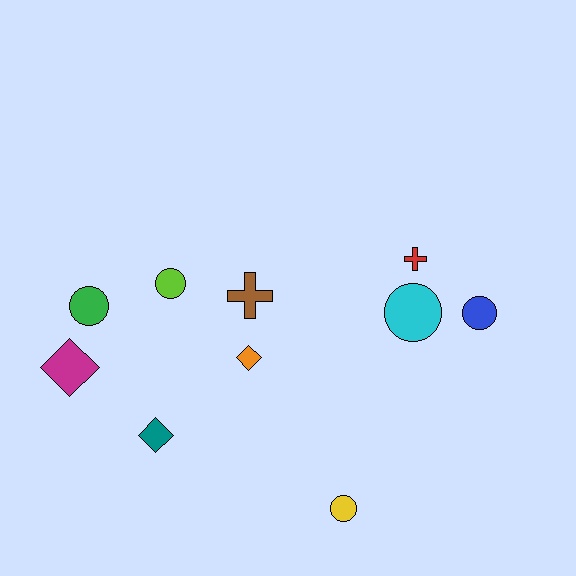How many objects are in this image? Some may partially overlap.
There are 10 objects.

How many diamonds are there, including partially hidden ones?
There are 3 diamonds.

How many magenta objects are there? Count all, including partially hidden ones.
There is 1 magenta object.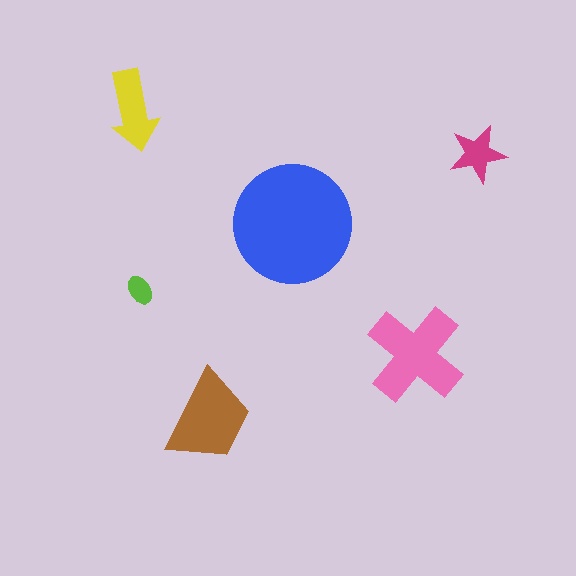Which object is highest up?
The yellow arrow is topmost.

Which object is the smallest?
The lime ellipse.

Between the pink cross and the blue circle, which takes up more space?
The blue circle.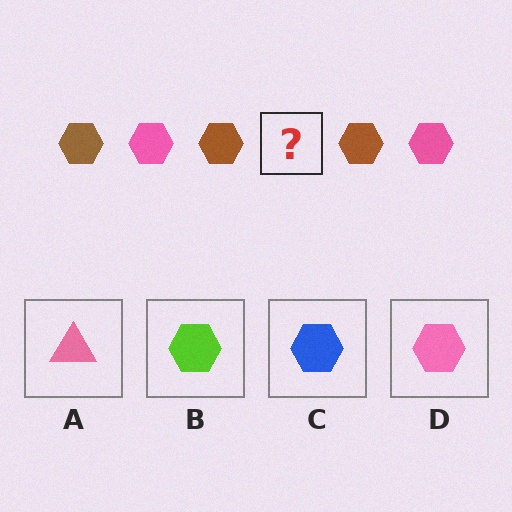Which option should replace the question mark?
Option D.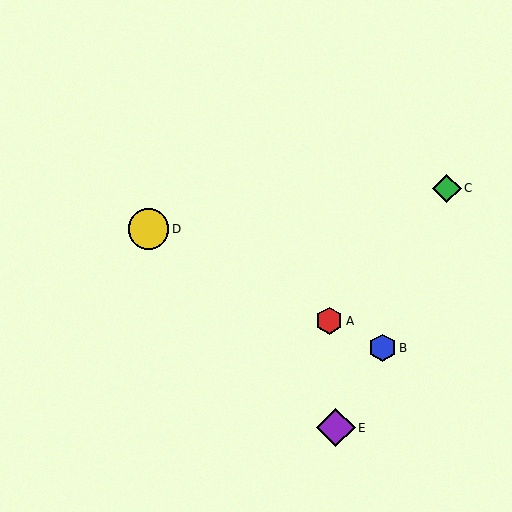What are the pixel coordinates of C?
Object C is at (447, 188).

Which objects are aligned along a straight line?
Objects A, B, D are aligned along a straight line.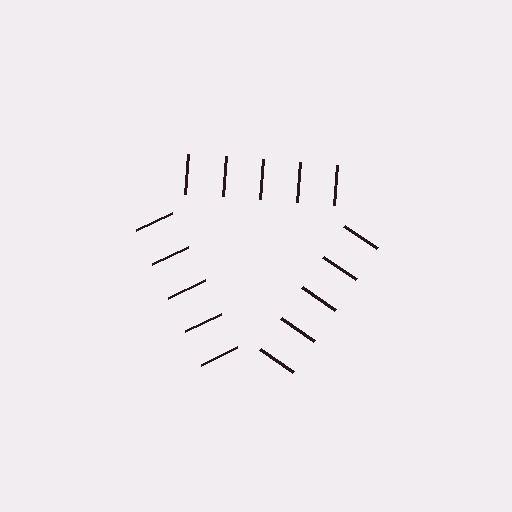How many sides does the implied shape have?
3 sides — the line-ends trace a triangle.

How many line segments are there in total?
15 — 5 along each of the 3 edges.